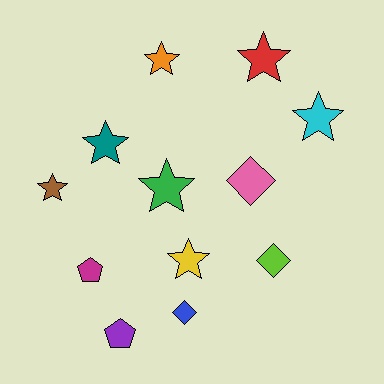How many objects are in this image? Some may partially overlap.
There are 12 objects.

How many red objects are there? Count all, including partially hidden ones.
There is 1 red object.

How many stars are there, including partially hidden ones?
There are 7 stars.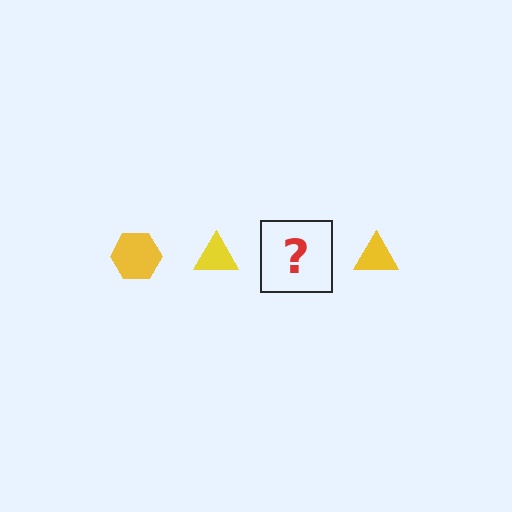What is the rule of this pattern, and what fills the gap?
The rule is that the pattern cycles through hexagon, triangle shapes in yellow. The gap should be filled with a yellow hexagon.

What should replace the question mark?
The question mark should be replaced with a yellow hexagon.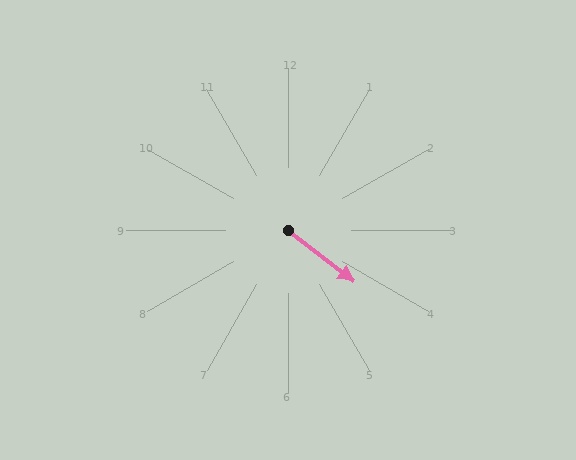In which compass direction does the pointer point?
Southeast.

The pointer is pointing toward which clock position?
Roughly 4 o'clock.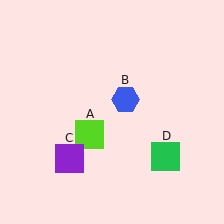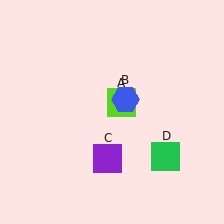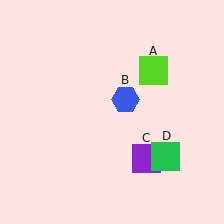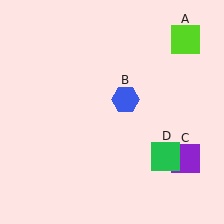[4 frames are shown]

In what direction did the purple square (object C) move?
The purple square (object C) moved right.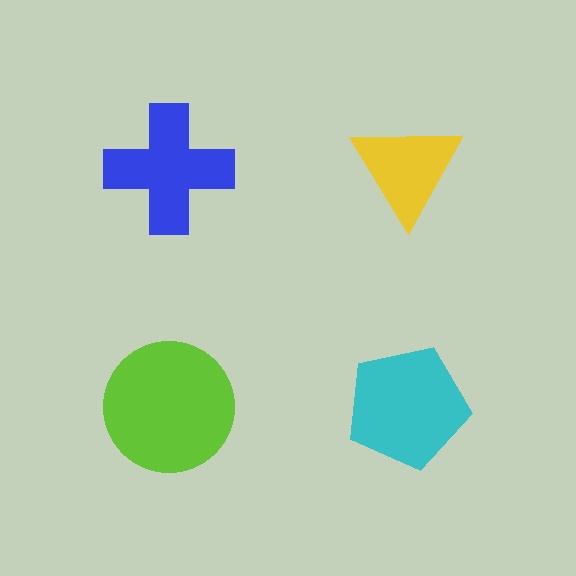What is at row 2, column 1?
A lime circle.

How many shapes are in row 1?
2 shapes.